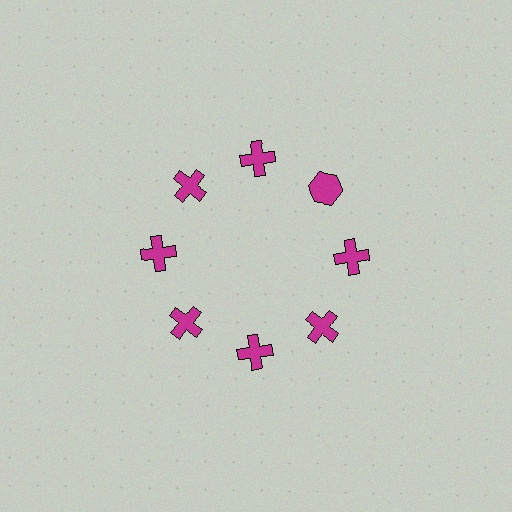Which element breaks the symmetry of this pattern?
The magenta hexagon at roughly the 2 o'clock position breaks the symmetry. All other shapes are magenta crosses.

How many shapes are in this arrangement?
There are 8 shapes arranged in a ring pattern.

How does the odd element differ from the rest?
It has a different shape: hexagon instead of cross.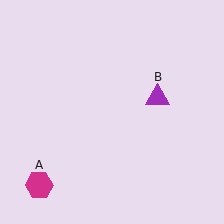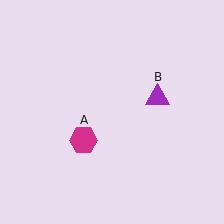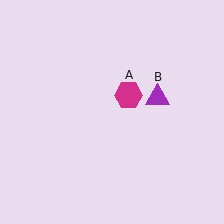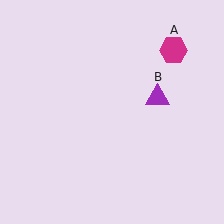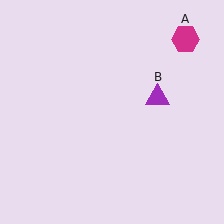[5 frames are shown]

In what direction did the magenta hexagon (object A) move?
The magenta hexagon (object A) moved up and to the right.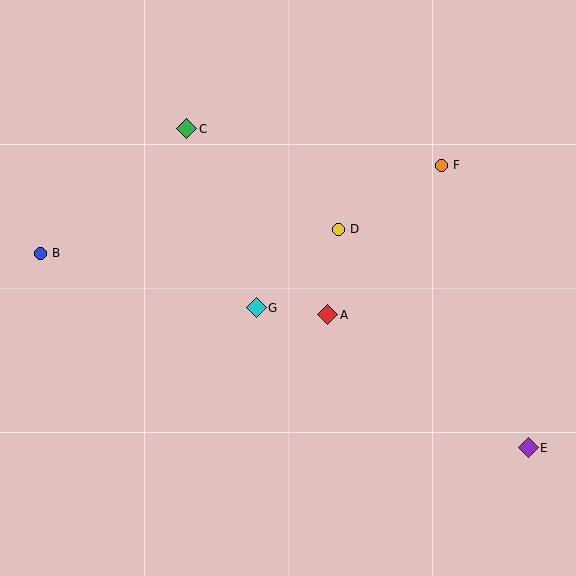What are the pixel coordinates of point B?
Point B is at (40, 253).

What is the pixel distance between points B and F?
The distance between B and F is 410 pixels.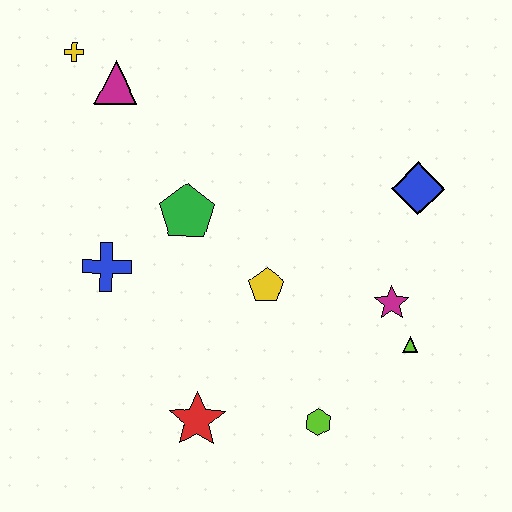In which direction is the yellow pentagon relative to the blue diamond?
The yellow pentagon is to the left of the blue diamond.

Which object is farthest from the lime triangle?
The yellow cross is farthest from the lime triangle.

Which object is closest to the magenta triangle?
The yellow cross is closest to the magenta triangle.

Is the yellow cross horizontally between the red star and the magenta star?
No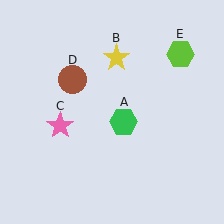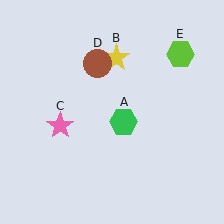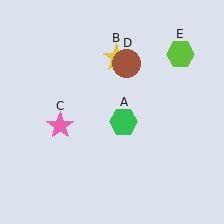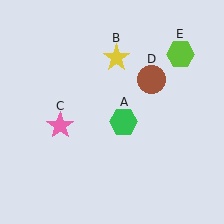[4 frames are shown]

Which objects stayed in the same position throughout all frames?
Green hexagon (object A) and yellow star (object B) and pink star (object C) and lime hexagon (object E) remained stationary.